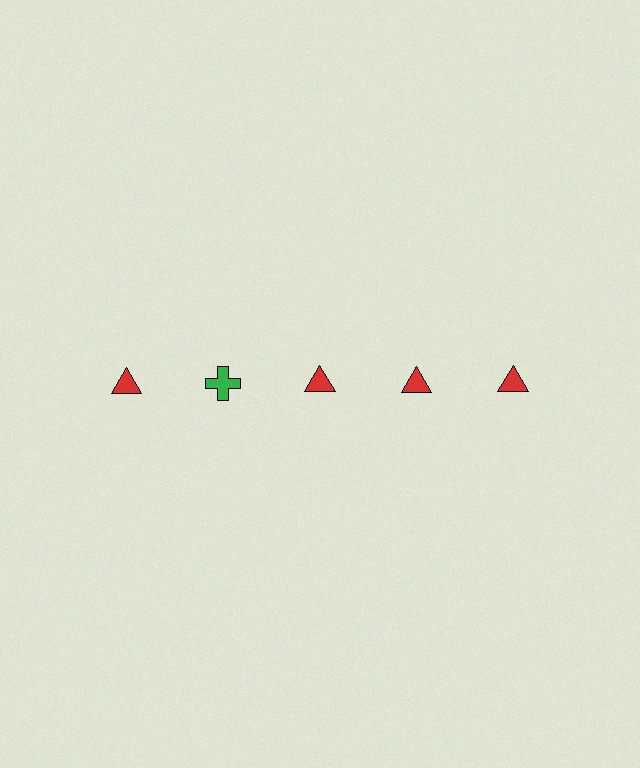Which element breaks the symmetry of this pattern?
The green cross in the top row, second from left column breaks the symmetry. All other shapes are red triangles.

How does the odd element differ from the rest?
It differs in both color (green instead of red) and shape (cross instead of triangle).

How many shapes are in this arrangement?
There are 5 shapes arranged in a grid pattern.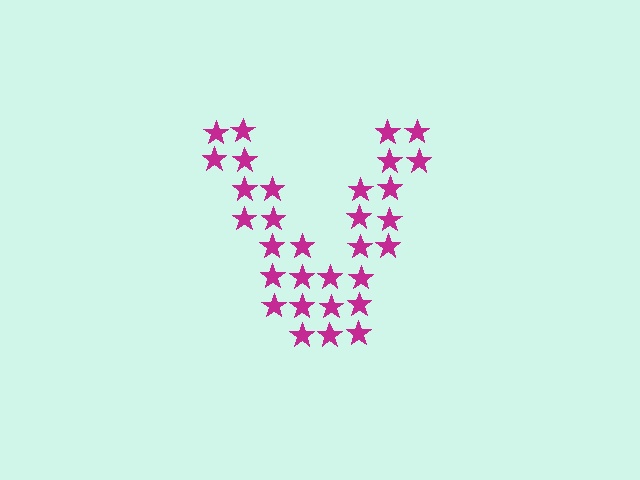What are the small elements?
The small elements are stars.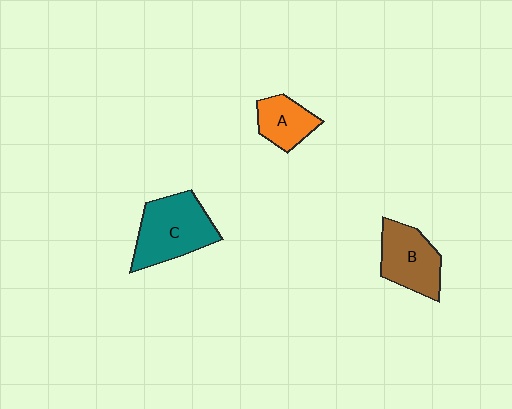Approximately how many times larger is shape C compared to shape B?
Approximately 1.3 times.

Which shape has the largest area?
Shape C (teal).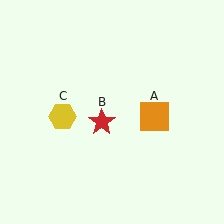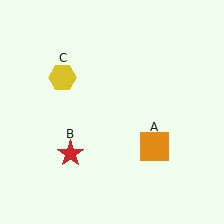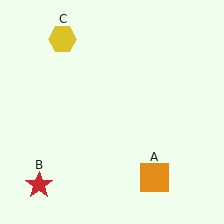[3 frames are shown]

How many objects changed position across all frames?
3 objects changed position: orange square (object A), red star (object B), yellow hexagon (object C).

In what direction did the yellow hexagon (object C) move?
The yellow hexagon (object C) moved up.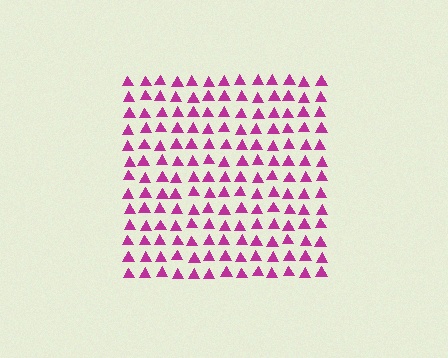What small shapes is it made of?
It is made of small triangles.